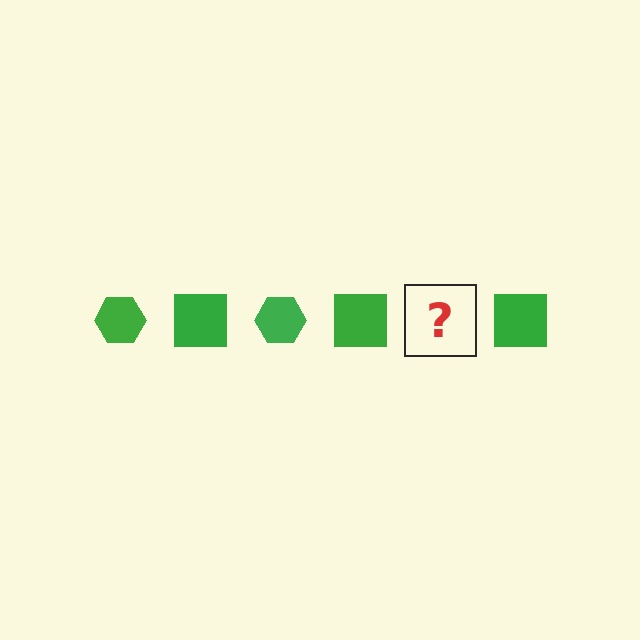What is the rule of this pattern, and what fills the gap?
The rule is that the pattern cycles through hexagon, square shapes in green. The gap should be filled with a green hexagon.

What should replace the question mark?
The question mark should be replaced with a green hexagon.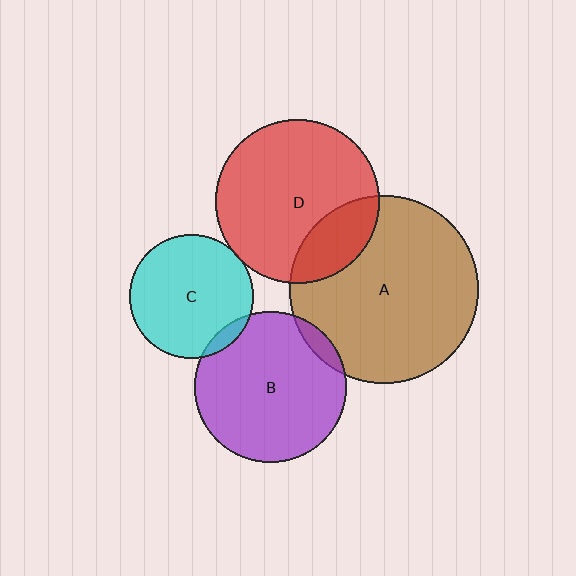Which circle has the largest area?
Circle A (brown).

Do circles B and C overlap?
Yes.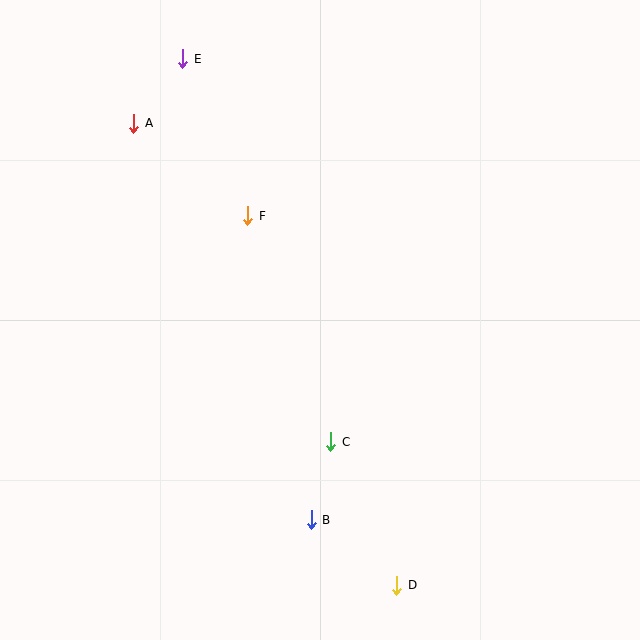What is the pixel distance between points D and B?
The distance between D and B is 108 pixels.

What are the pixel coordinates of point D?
Point D is at (397, 585).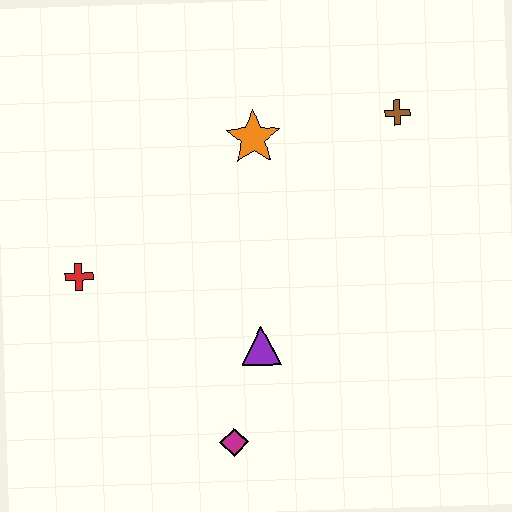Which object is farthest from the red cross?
The brown cross is farthest from the red cross.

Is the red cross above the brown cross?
No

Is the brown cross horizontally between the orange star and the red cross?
No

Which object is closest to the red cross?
The purple triangle is closest to the red cross.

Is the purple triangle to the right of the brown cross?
No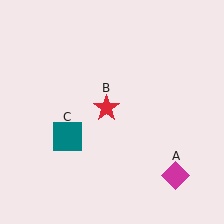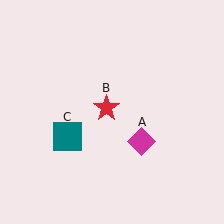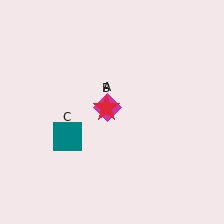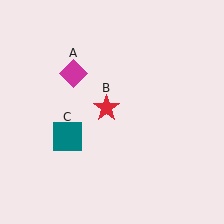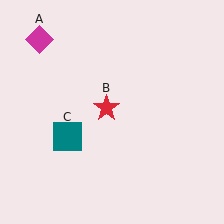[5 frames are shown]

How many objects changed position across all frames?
1 object changed position: magenta diamond (object A).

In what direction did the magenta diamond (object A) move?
The magenta diamond (object A) moved up and to the left.